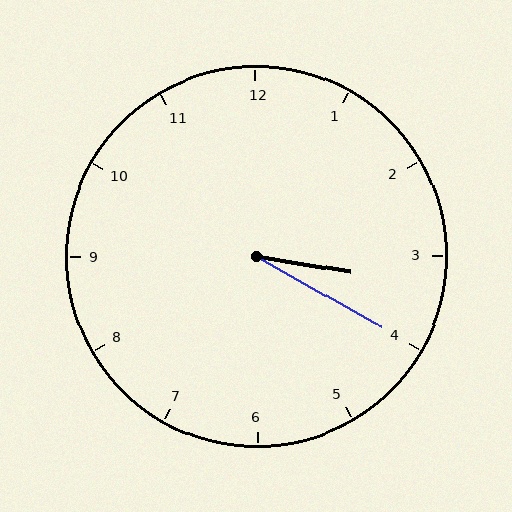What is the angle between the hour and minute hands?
Approximately 20 degrees.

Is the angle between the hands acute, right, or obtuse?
It is acute.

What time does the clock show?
3:20.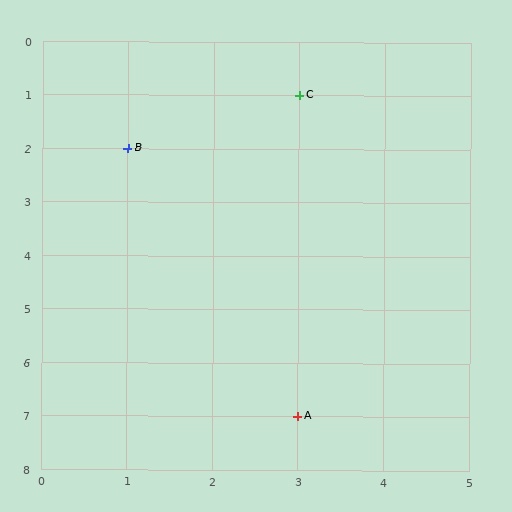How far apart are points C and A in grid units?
Points C and A are 6 rows apart.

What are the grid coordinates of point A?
Point A is at grid coordinates (3, 7).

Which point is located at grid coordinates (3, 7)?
Point A is at (3, 7).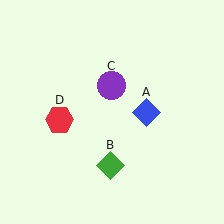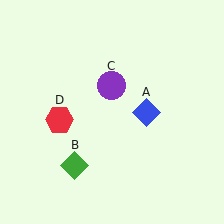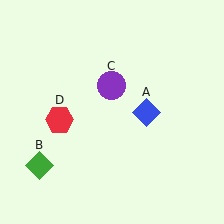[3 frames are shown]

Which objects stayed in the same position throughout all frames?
Blue diamond (object A) and purple circle (object C) and red hexagon (object D) remained stationary.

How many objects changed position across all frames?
1 object changed position: green diamond (object B).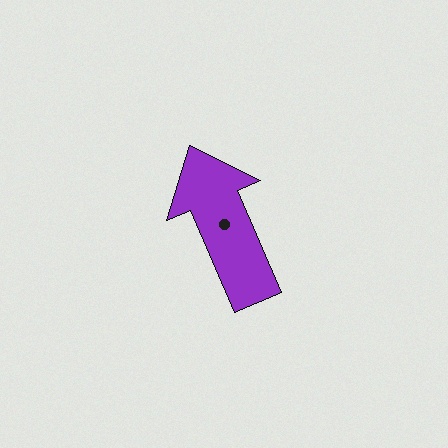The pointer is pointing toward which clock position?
Roughly 11 o'clock.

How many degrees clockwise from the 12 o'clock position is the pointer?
Approximately 336 degrees.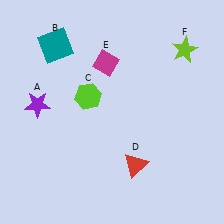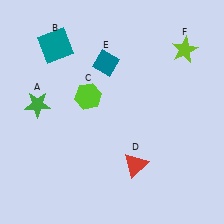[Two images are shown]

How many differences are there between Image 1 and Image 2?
There are 2 differences between the two images.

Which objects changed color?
A changed from purple to green. E changed from magenta to teal.